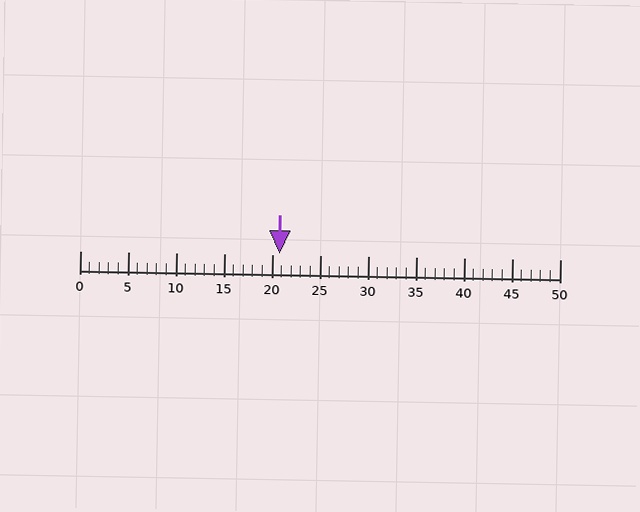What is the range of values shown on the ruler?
The ruler shows values from 0 to 50.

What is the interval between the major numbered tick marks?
The major tick marks are spaced 5 units apart.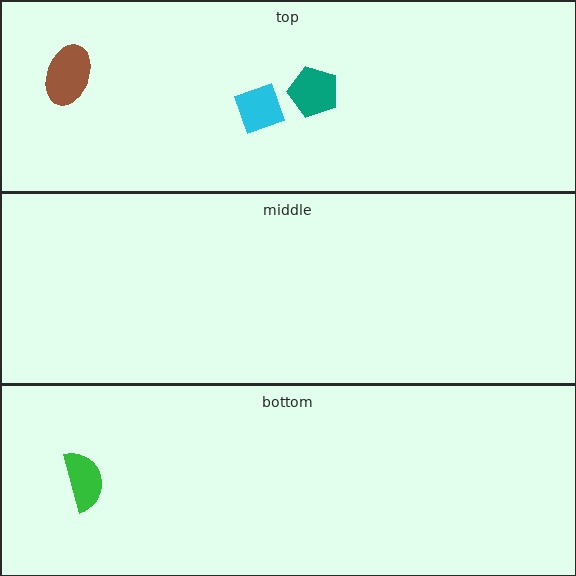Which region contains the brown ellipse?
The top region.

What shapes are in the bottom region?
The green semicircle.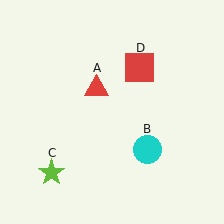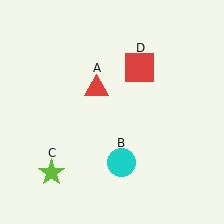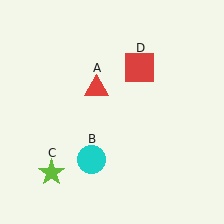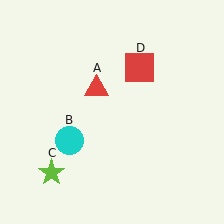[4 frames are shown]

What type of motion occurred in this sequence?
The cyan circle (object B) rotated clockwise around the center of the scene.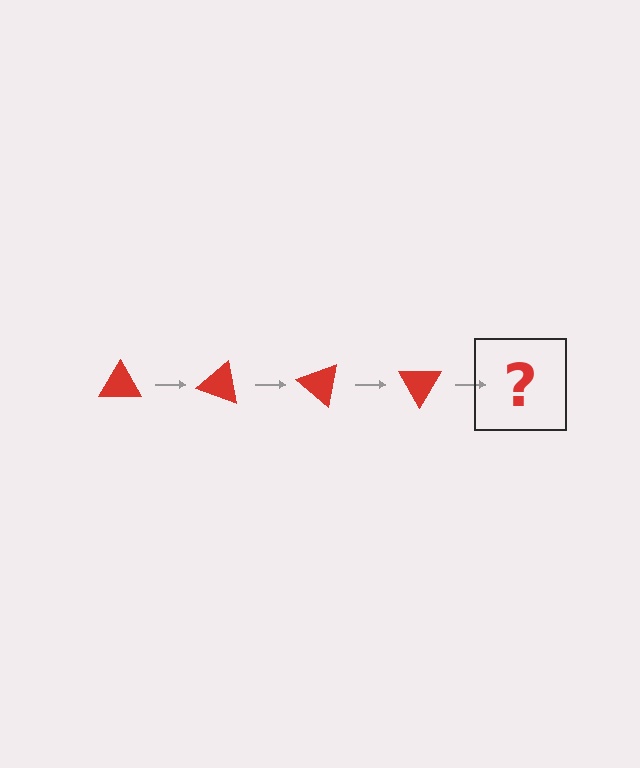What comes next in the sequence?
The next element should be a red triangle rotated 80 degrees.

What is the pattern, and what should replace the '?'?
The pattern is that the triangle rotates 20 degrees each step. The '?' should be a red triangle rotated 80 degrees.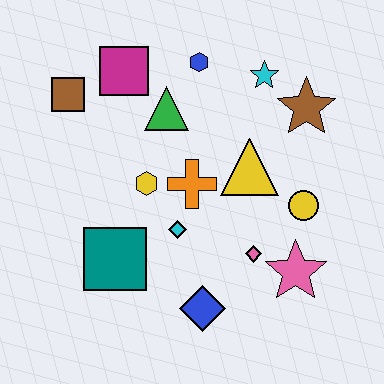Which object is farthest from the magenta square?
The pink star is farthest from the magenta square.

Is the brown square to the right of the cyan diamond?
No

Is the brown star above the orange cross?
Yes